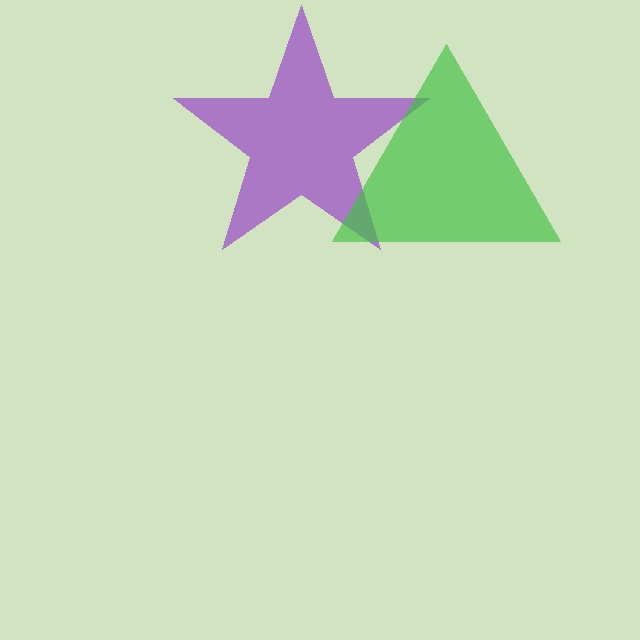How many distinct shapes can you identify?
There are 2 distinct shapes: a purple star, a green triangle.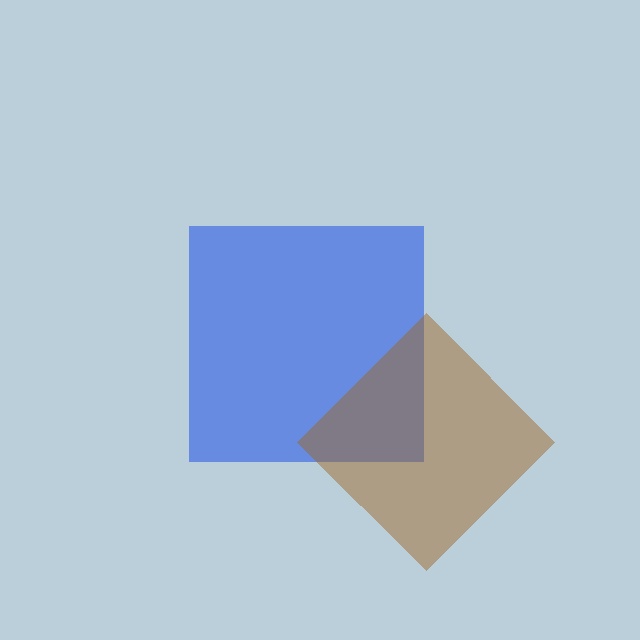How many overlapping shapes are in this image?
There are 2 overlapping shapes in the image.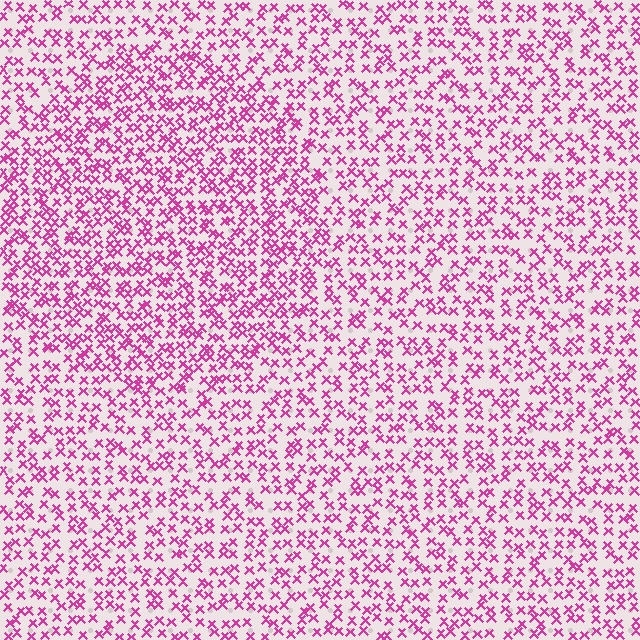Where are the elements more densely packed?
The elements are more densely packed inside the circle boundary.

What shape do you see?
I see a circle.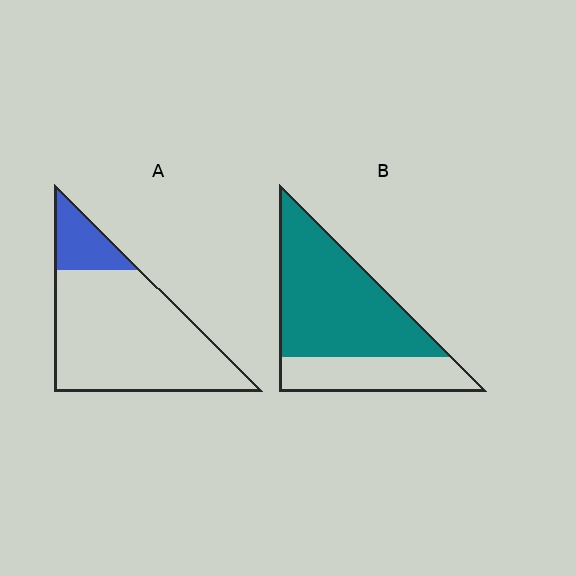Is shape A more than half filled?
No.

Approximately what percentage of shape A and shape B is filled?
A is approximately 15% and B is approximately 70%.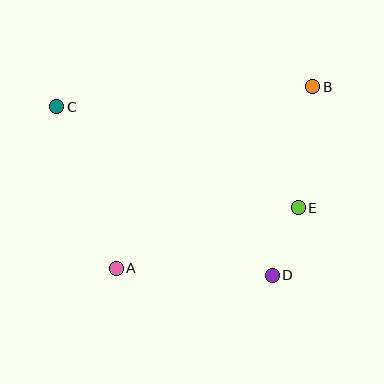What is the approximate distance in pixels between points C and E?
The distance between C and E is approximately 262 pixels.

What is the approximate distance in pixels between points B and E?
The distance between B and E is approximately 122 pixels.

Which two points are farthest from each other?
Points C and D are farthest from each other.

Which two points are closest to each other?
Points D and E are closest to each other.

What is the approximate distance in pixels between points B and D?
The distance between B and D is approximately 193 pixels.